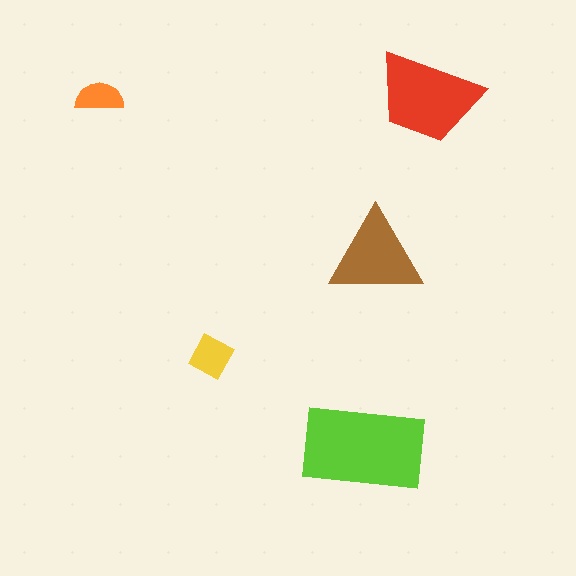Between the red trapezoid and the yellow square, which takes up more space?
The red trapezoid.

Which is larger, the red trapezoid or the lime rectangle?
The lime rectangle.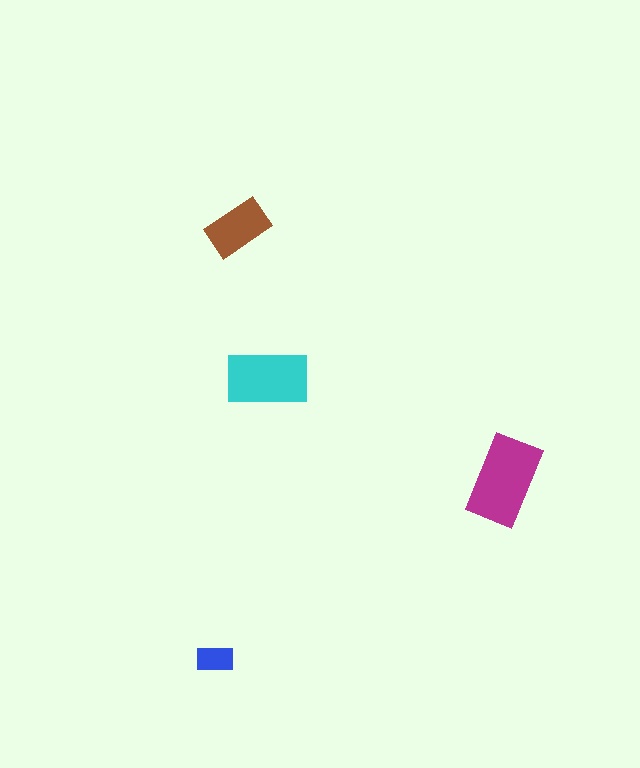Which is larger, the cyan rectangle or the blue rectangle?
The cyan one.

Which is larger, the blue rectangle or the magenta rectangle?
The magenta one.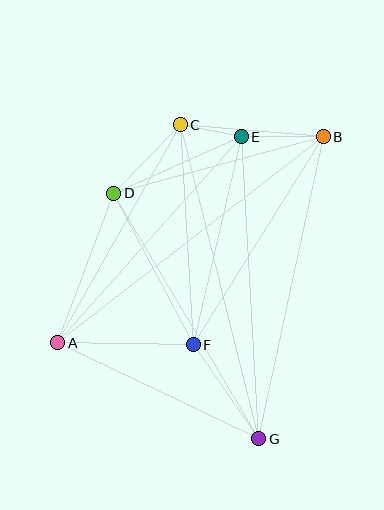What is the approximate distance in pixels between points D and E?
The distance between D and E is approximately 139 pixels.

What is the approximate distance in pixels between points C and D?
The distance between C and D is approximately 95 pixels.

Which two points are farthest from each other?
Points A and B are farthest from each other.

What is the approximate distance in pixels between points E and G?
The distance between E and G is approximately 302 pixels.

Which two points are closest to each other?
Points C and E are closest to each other.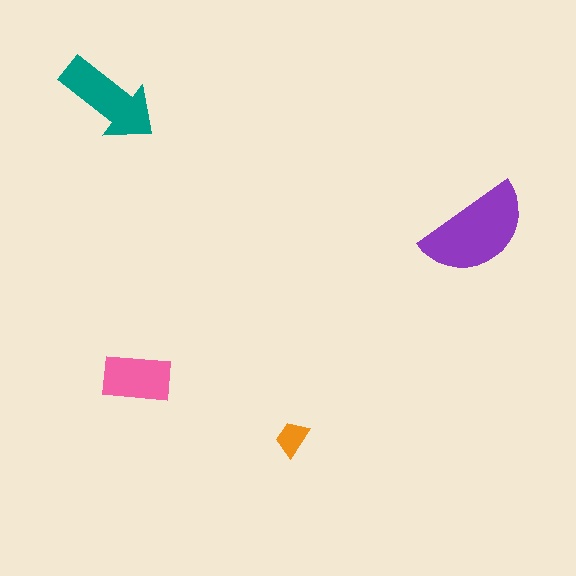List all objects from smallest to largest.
The orange trapezoid, the pink rectangle, the teal arrow, the purple semicircle.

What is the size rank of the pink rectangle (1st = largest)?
3rd.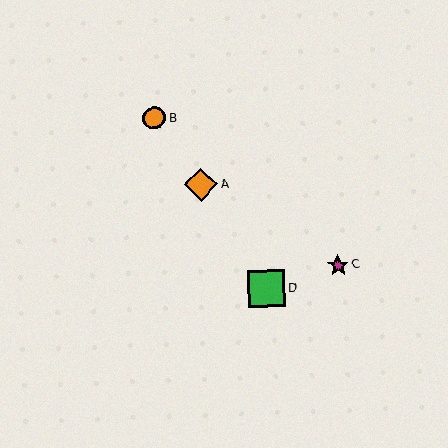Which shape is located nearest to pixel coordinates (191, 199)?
The orange diamond (labeled A) at (201, 185) is nearest to that location.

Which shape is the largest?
The green square (labeled D) is the largest.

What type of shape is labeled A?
Shape A is an orange diamond.